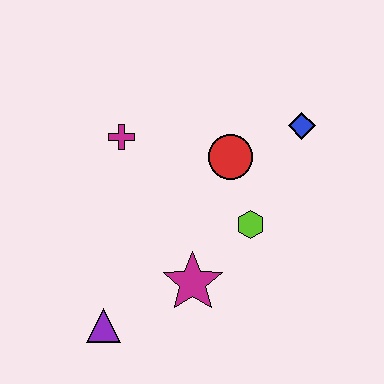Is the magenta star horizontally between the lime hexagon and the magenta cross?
Yes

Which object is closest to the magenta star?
The lime hexagon is closest to the magenta star.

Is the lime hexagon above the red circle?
No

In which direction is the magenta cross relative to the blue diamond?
The magenta cross is to the left of the blue diamond.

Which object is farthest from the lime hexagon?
The purple triangle is farthest from the lime hexagon.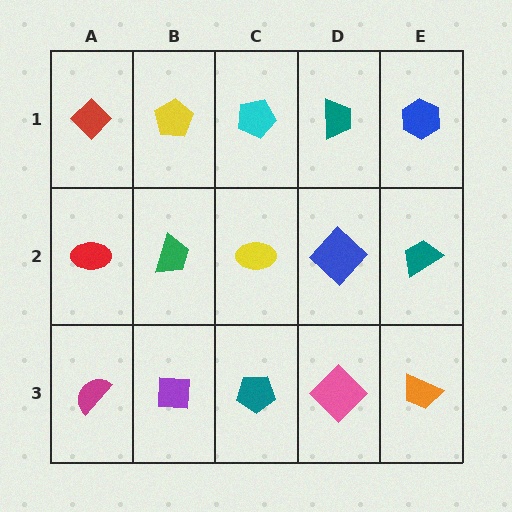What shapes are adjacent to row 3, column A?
A red ellipse (row 2, column A), a purple square (row 3, column B).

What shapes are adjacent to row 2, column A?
A red diamond (row 1, column A), a magenta semicircle (row 3, column A), a green trapezoid (row 2, column B).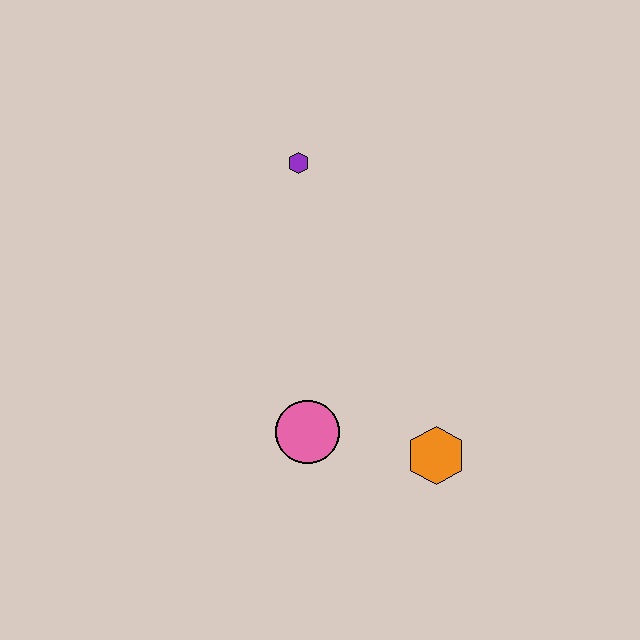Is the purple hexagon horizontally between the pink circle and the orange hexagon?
No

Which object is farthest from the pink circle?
The purple hexagon is farthest from the pink circle.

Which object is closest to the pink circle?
The orange hexagon is closest to the pink circle.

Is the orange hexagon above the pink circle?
No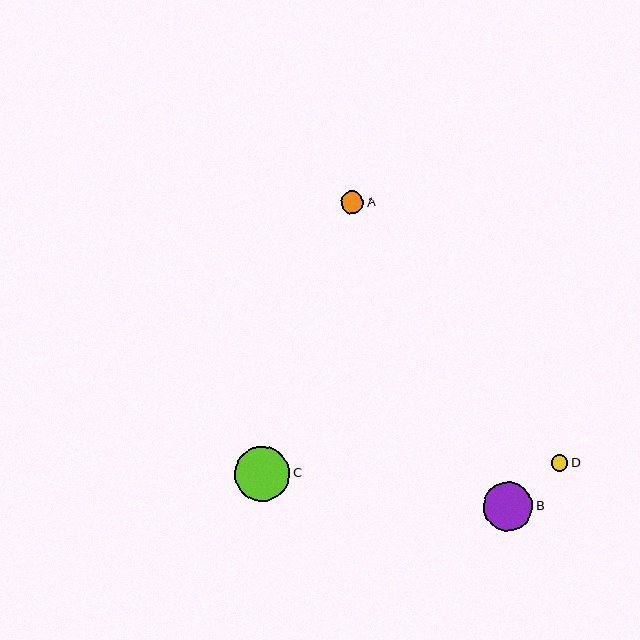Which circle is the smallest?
Circle D is the smallest with a size of approximately 17 pixels.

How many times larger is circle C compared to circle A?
Circle C is approximately 2.5 times the size of circle A.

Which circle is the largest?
Circle C is the largest with a size of approximately 55 pixels.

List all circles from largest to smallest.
From largest to smallest: C, B, A, D.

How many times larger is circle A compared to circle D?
Circle A is approximately 1.3 times the size of circle D.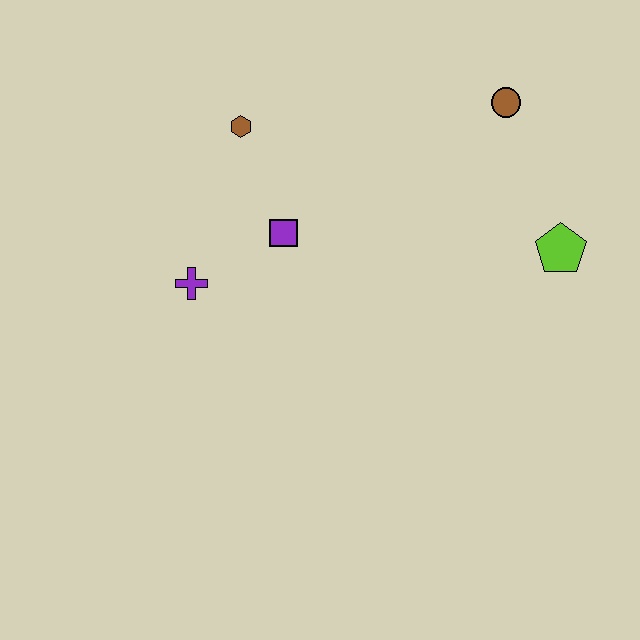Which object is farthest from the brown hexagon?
The lime pentagon is farthest from the brown hexagon.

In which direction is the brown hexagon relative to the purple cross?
The brown hexagon is above the purple cross.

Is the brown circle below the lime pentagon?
No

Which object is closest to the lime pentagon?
The brown circle is closest to the lime pentagon.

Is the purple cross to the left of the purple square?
Yes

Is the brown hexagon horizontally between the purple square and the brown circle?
No